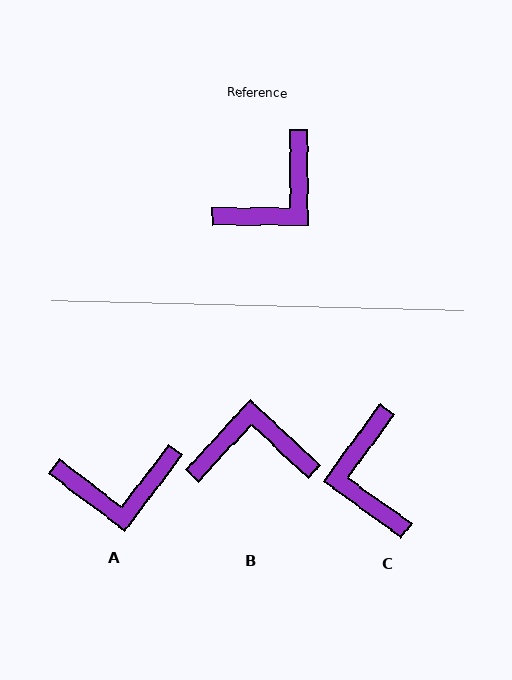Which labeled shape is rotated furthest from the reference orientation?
B, about 137 degrees away.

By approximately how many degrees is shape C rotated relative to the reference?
Approximately 126 degrees clockwise.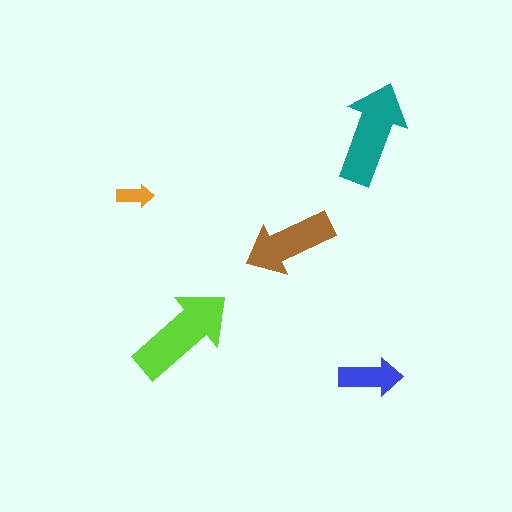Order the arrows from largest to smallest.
the lime one, the teal one, the brown one, the blue one, the orange one.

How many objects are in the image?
There are 5 objects in the image.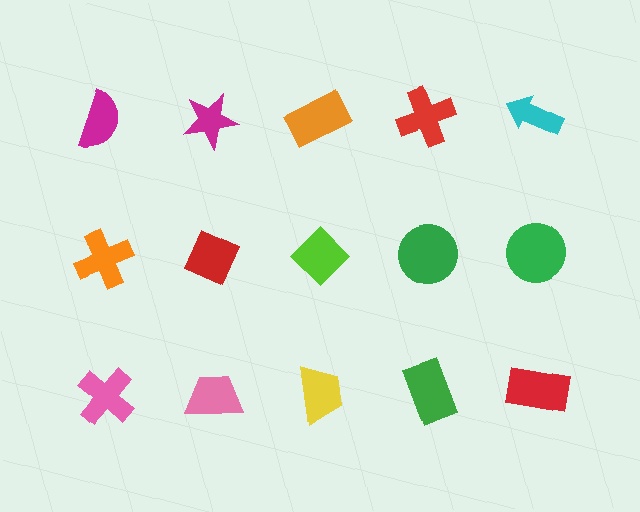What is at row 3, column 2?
A pink trapezoid.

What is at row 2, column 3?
A lime diamond.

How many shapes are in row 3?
5 shapes.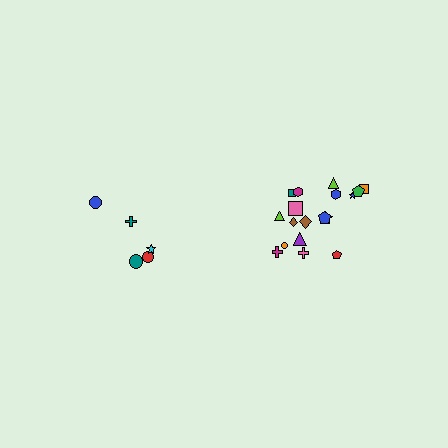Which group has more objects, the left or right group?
The right group.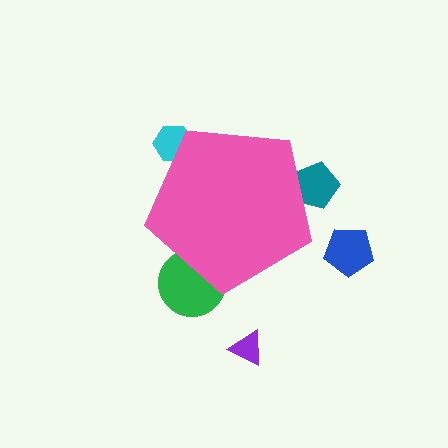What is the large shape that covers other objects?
A pink pentagon.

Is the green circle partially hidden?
Yes, the green circle is partially hidden behind the pink pentagon.